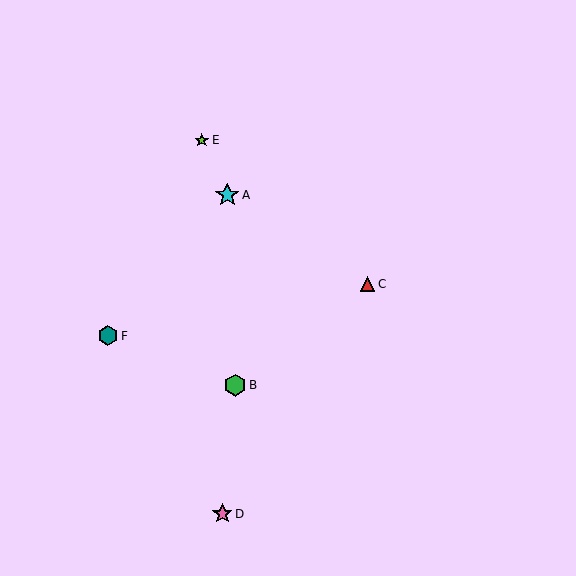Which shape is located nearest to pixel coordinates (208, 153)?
The lime star (labeled E) at (202, 140) is nearest to that location.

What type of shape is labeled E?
Shape E is a lime star.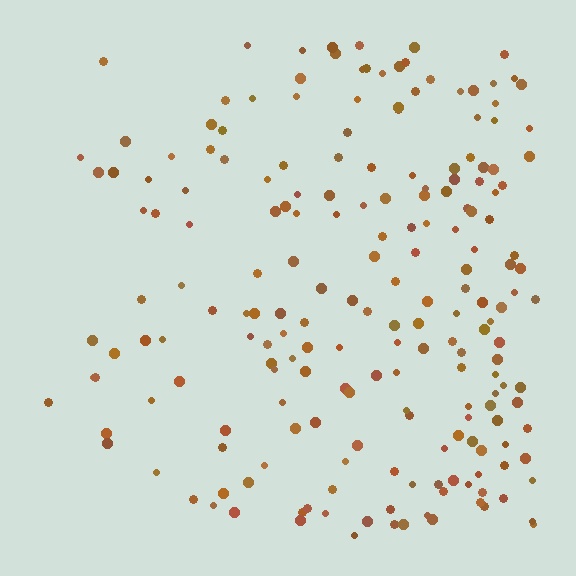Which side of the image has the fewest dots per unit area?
The left.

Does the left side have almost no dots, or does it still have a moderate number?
Still a moderate number, just noticeably fewer than the right.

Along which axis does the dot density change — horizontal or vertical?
Horizontal.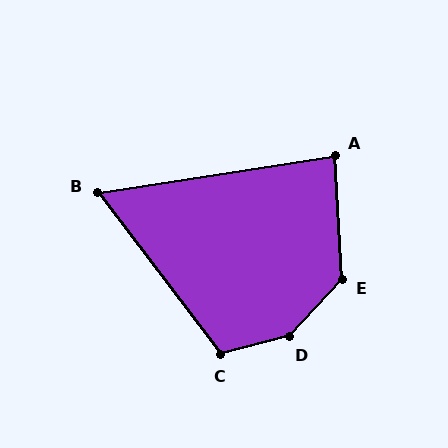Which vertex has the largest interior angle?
D, at approximately 147 degrees.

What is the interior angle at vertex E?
Approximately 134 degrees (obtuse).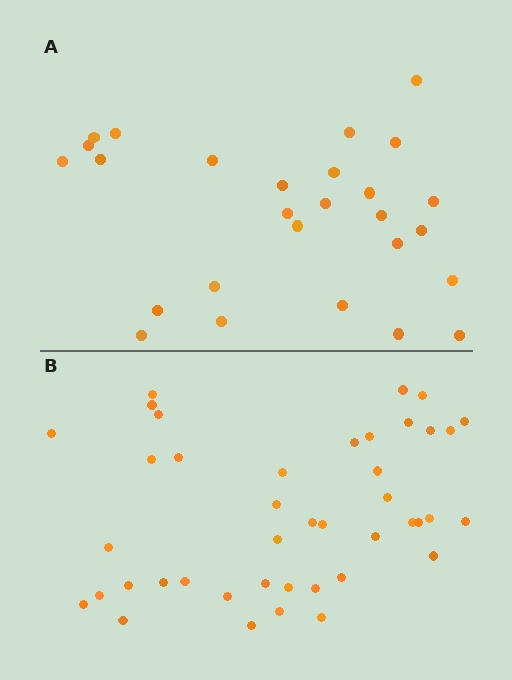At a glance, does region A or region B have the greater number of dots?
Region B (the bottom region) has more dots.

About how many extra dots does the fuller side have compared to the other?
Region B has approximately 15 more dots than region A.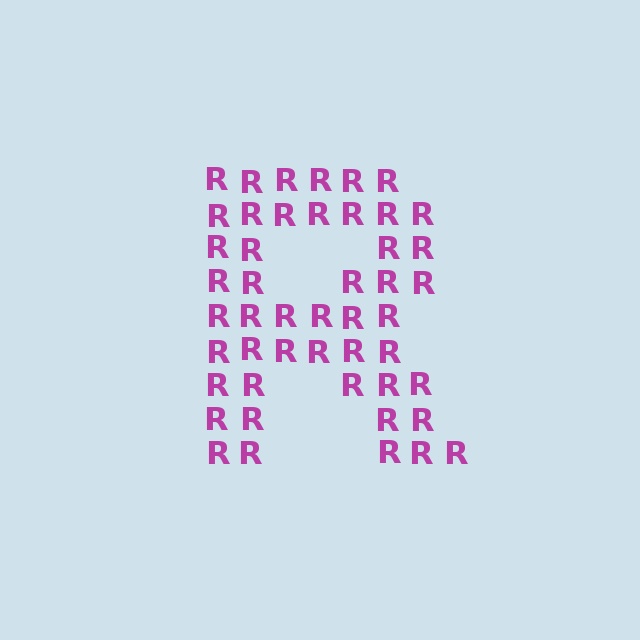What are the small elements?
The small elements are letter R's.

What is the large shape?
The large shape is the letter R.